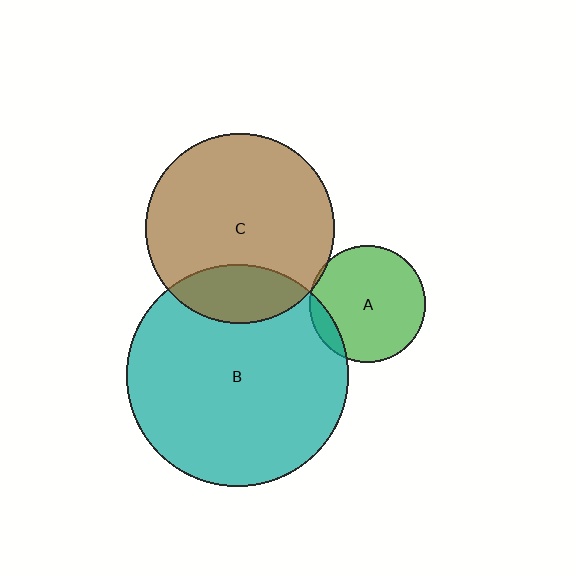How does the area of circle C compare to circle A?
Approximately 2.7 times.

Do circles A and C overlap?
Yes.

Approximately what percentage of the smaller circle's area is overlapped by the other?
Approximately 5%.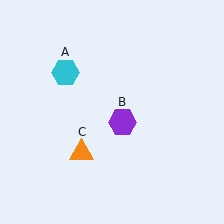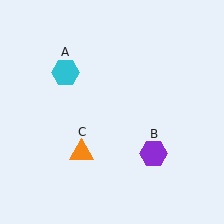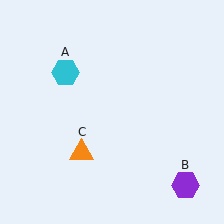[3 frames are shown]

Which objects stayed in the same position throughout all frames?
Cyan hexagon (object A) and orange triangle (object C) remained stationary.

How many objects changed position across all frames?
1 object changed position: purple hexagon (object B).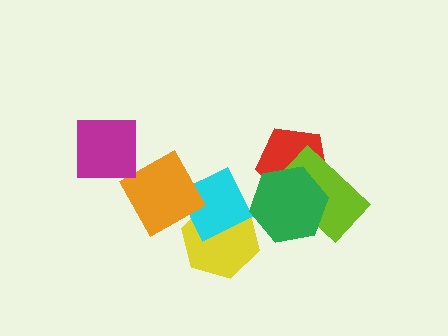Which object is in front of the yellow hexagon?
The cyan diamond is in front of the yellow hexagon.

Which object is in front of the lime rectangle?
The green hexagon is in front of the lime rectangle.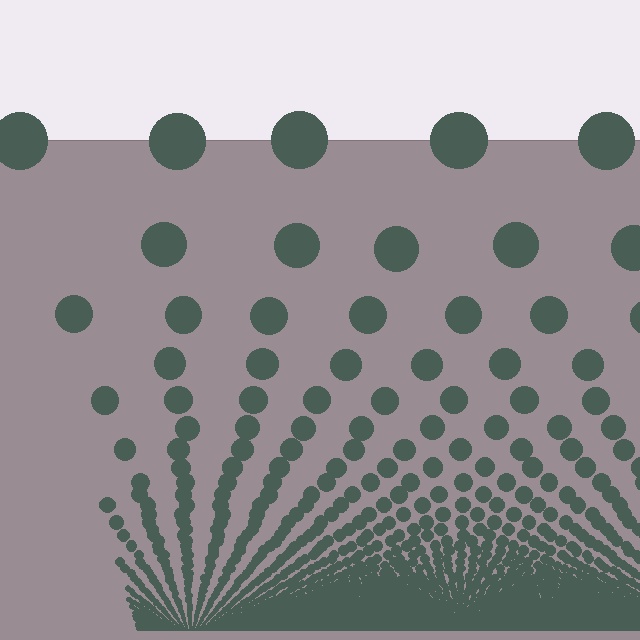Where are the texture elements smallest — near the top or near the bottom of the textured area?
Near the bottom.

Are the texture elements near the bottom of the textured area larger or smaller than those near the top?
Smaller. The gradient is inverted — elements near the bottom are smaller and denser.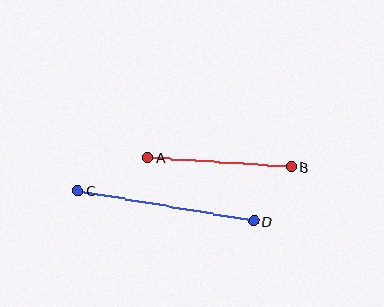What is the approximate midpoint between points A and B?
The midpoint is at approximately (219, 162) pixels.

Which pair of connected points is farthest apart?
Points C and D are farthest apart.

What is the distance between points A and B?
The distance is approximately 144 pixels.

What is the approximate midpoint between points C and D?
The midpoint is at approximately (166, 206) pixels.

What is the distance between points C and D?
The distance is approximately 179 pixels.